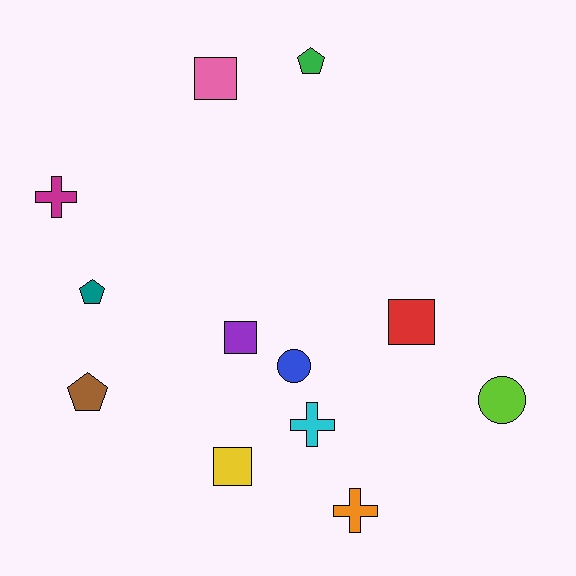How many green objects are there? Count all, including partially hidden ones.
There is 1 green object.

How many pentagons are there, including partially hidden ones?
There are 3 pentagons.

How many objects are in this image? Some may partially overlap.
There are 12 objects.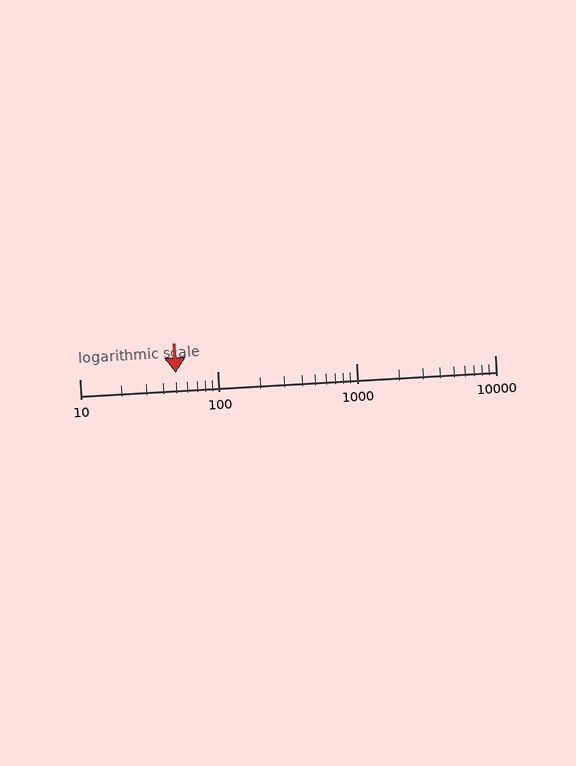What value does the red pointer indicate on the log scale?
The pointer indicates approximately 50.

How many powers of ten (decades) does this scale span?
The scale spans 3 decades, from 10 to 10000.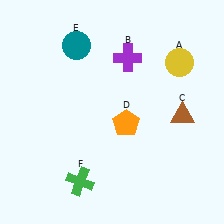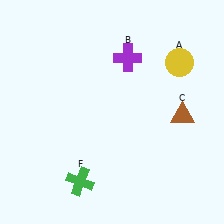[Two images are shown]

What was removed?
The orange pentagon (D), the teal circle (E) were removed in Image 2.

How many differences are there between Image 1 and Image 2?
There are 2 differences between the two images.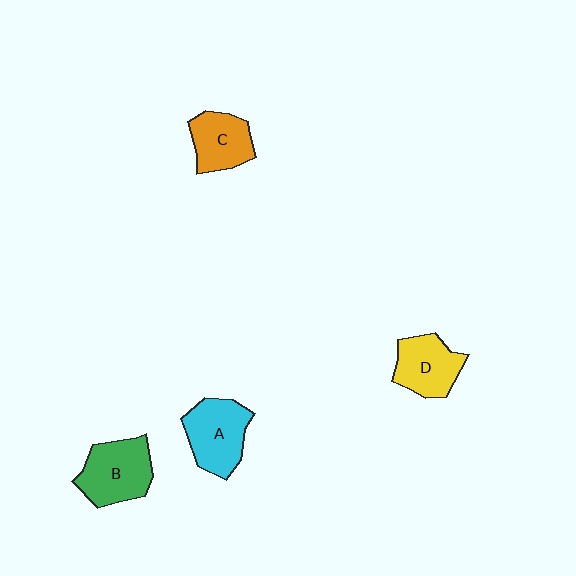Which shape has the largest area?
Shape B (green).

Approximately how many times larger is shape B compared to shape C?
Approximately 1.3 times.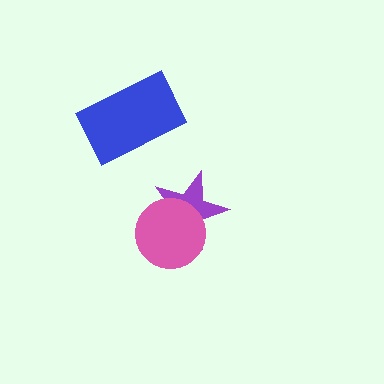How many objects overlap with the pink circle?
1 object overlaps with the pink circle.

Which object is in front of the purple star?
The pink circle is in front of the purple star.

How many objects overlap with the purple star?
1 object overlaps with the purple star.